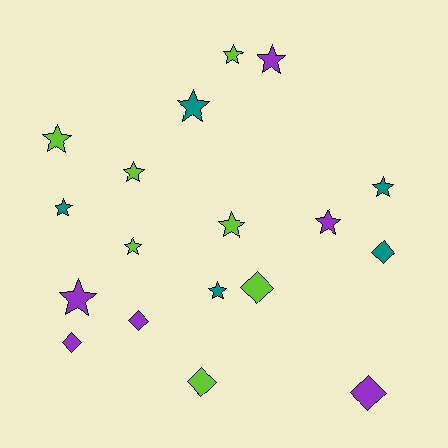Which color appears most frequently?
Lime, with 7 objects.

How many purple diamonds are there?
There are 3 purple diamonds.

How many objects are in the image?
There are 18 objects.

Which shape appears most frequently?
Star, with 12 objects.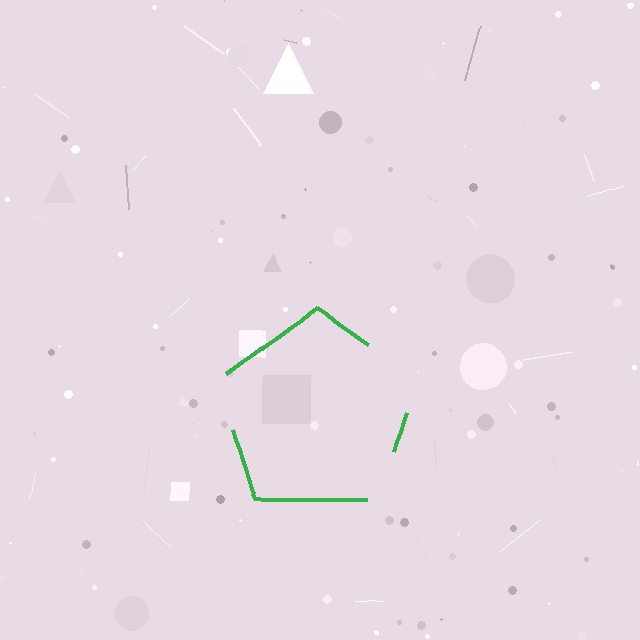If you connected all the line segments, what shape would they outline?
They would outline a pentagon.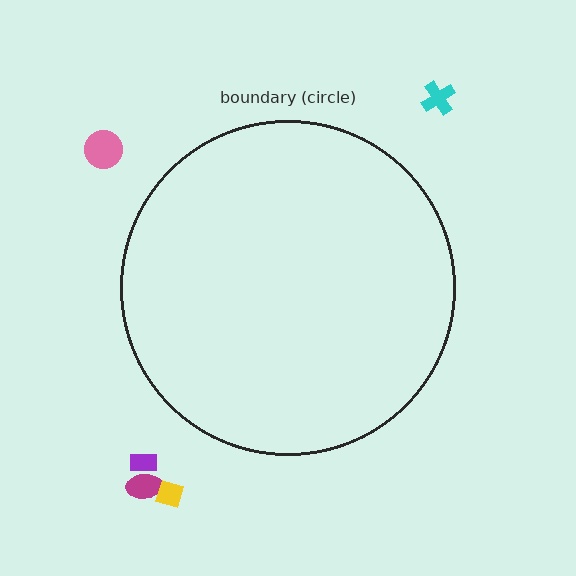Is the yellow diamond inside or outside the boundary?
Outside.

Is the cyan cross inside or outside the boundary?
Outside.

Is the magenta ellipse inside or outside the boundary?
Outside.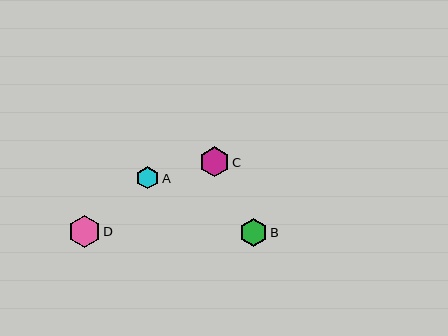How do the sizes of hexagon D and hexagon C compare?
Hexagon D and hexagon C are approximately the same size.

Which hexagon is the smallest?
Hexagon A is the smallest with a size of approximately 22 pixels.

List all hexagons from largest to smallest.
From largest to smallest: D, C, B, A.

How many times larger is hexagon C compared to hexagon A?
Hexagon C is approximately 1.4 times the size of hexagon A.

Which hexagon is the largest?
Hexagon D is the largest with a size of approximately 32 pixels.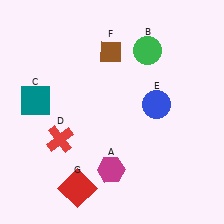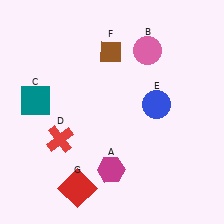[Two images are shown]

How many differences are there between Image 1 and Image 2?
There is 1 difference between the two images.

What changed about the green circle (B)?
In Image 1, B is green. In Image 2, it changed to pink.